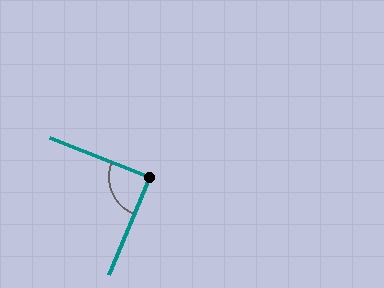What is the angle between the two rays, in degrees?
Approximately 88 degrees.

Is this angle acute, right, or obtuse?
It is approximately a right angle.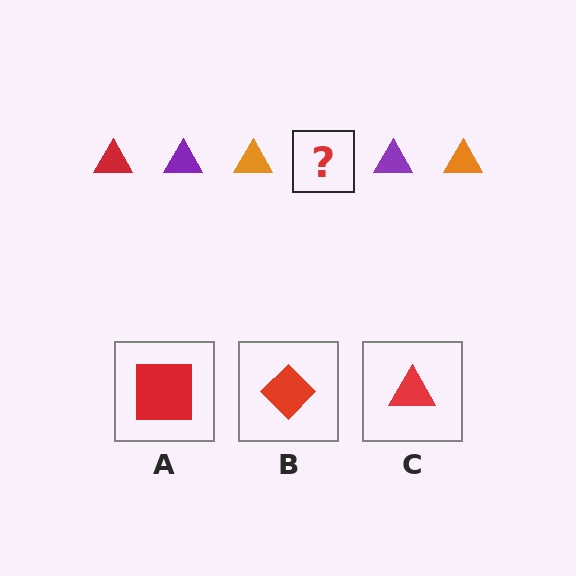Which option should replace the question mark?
Option C.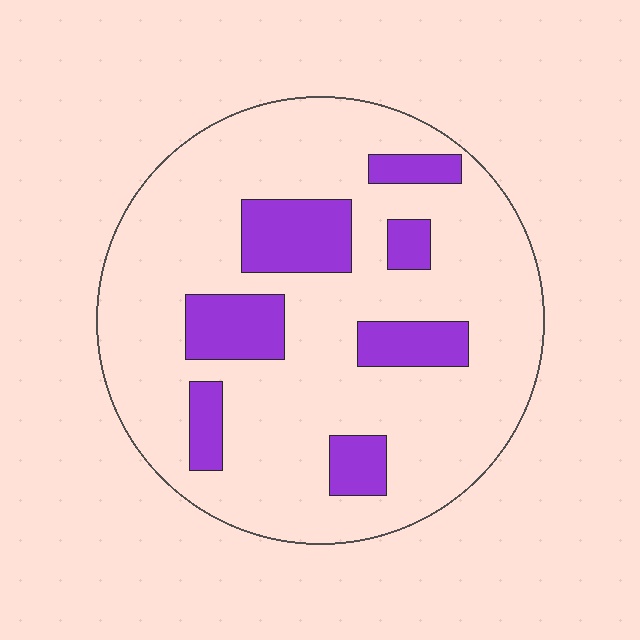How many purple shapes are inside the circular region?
7.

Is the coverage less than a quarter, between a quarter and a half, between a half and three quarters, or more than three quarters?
Less than a quarter.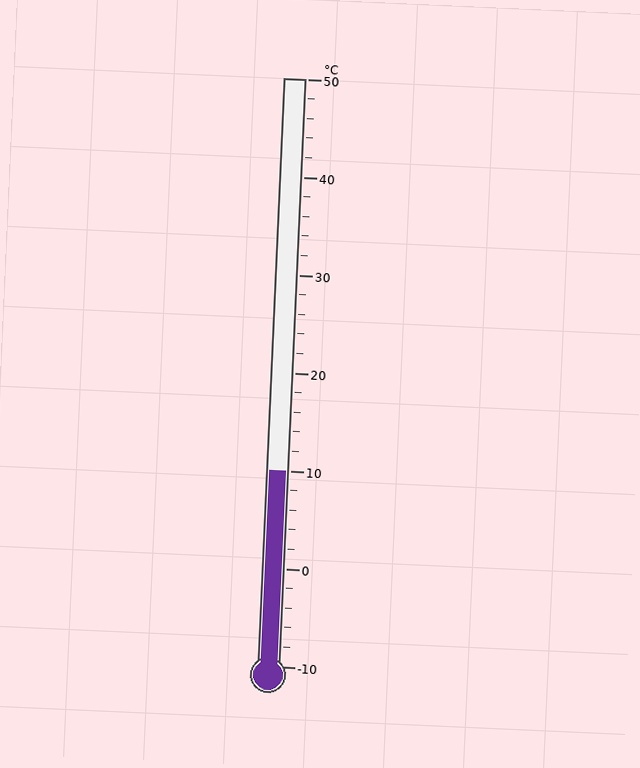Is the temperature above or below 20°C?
The temperature is below 20°C.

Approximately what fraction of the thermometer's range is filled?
The thermometer is filled to approximately 35% of its range.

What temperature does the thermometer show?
The thermometer shows approximately 10°C.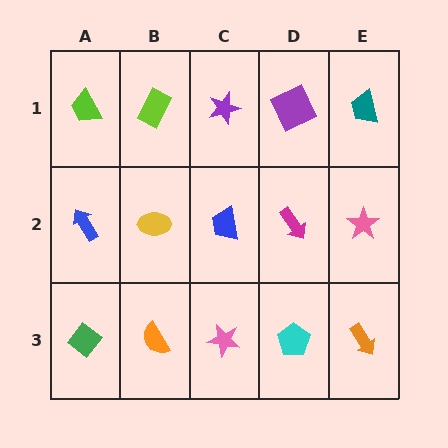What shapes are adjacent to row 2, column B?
A lime rectangle (row 1, column B), an orange semicircle (row 3, column B), a blue arrow (row 2, column A), a blue trapezoid (row 2, column C).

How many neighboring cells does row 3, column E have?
2.